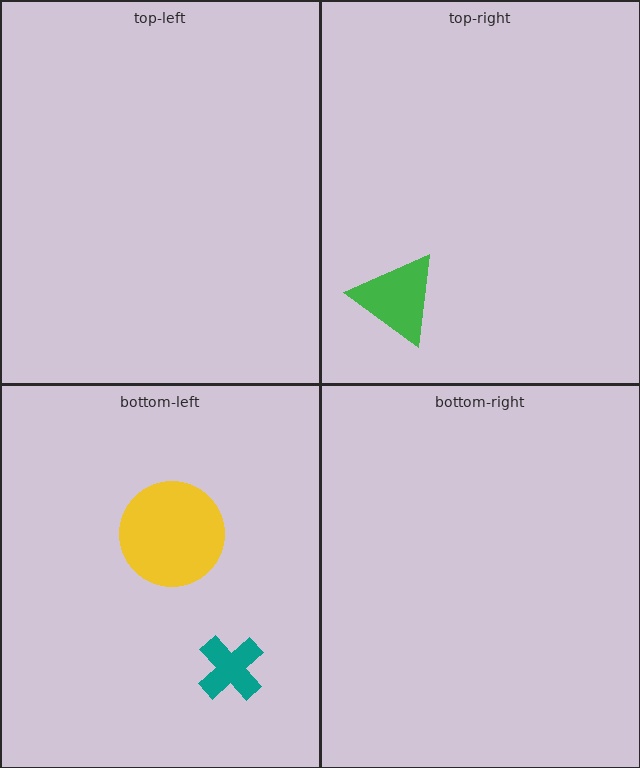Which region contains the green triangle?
The top-right region.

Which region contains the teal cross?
The bottom-left region.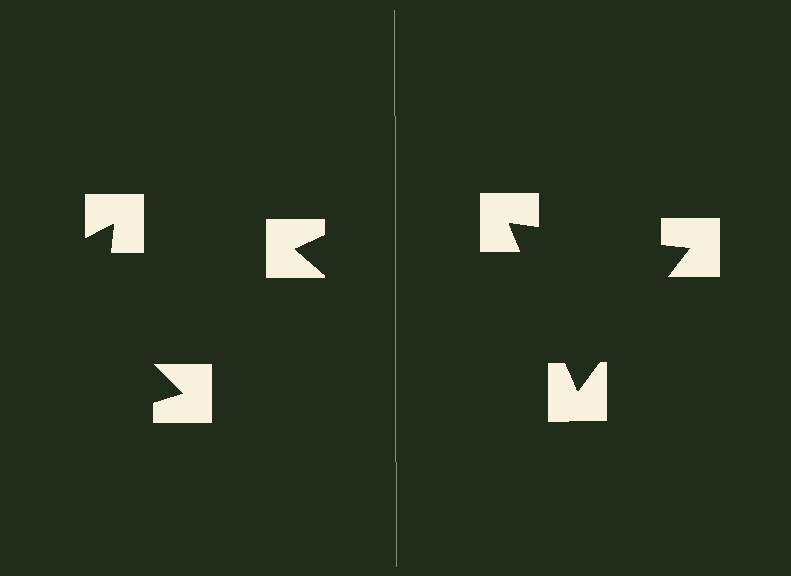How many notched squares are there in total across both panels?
6 — 3 on each side.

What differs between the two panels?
The notched squares are positioned identically on both sides; only the wedge orientations differ. On the right they align to a triangle; on the left they are misaligned.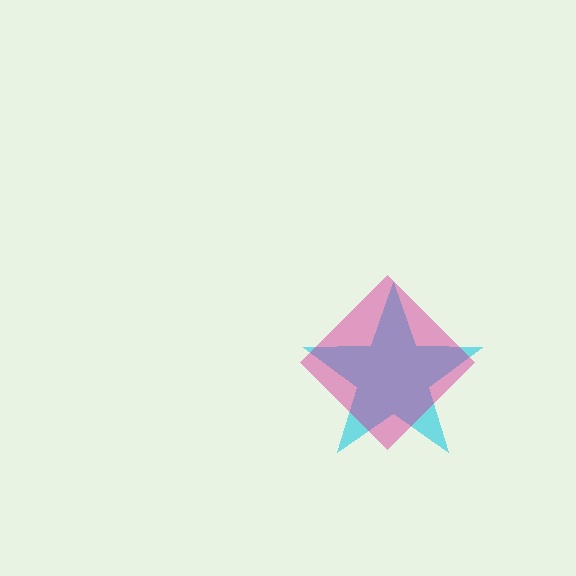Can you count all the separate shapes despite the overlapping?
Yes, there are 2 separate shapes.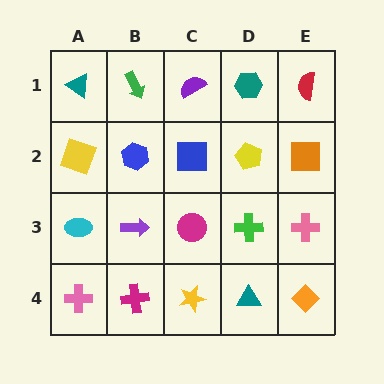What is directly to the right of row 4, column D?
An orange diamond.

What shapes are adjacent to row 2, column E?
A red semicircle (row 1, column E), a pink cross (row 3, column E), a yellow pentagon (row 2, column D).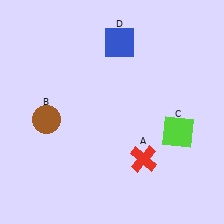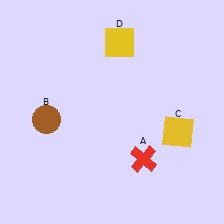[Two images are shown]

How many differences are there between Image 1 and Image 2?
There are 2 differences between the two images.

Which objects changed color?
C changed from lime to yellow. D changed from blue to yellow.